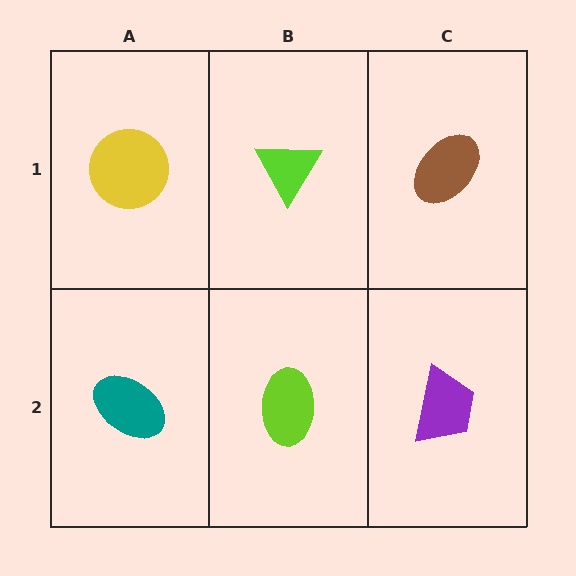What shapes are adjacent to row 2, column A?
A yellow circle (row 1, column A), a lime ellipse (row 2, column B).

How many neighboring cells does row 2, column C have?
2.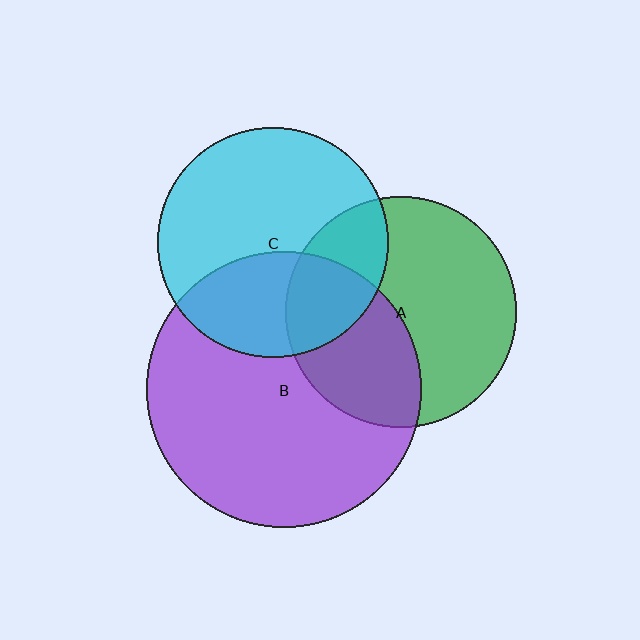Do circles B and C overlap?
Yes.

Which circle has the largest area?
Circle B (purple).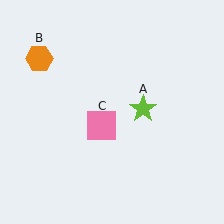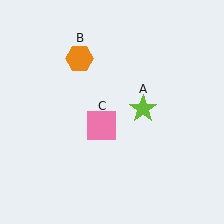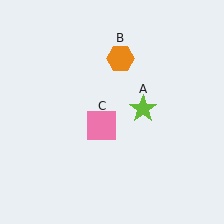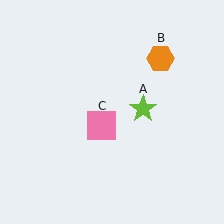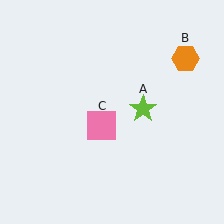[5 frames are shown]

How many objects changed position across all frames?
1 object changed position: orange hexagon (object B).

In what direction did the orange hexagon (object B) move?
The orange hexagon (object B) moved right.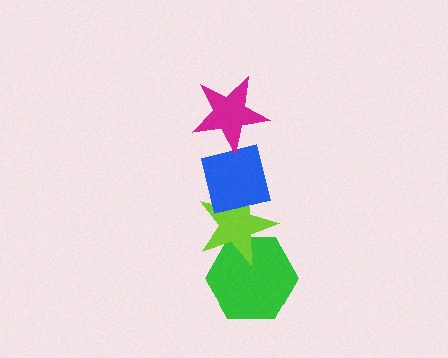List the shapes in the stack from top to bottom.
From top to bottom: the magenta star, the blue square, the lime star, the green hexagon.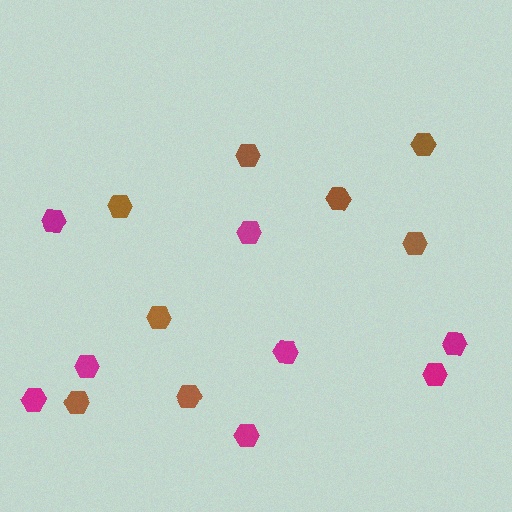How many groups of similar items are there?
There are 2 groups: one group of brown hexagons (8) and one group of magenta hexagons (8).